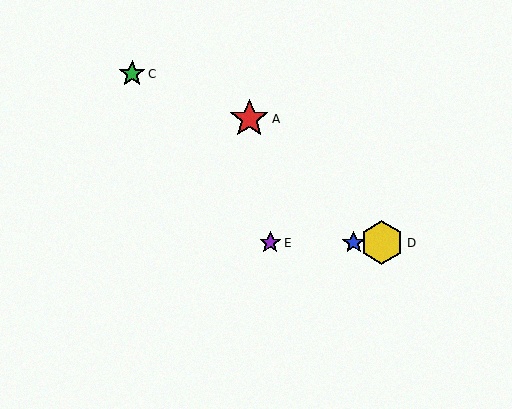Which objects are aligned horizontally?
Objects B, D, E are aligned horizontally.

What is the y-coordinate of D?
Object D is at y≈243.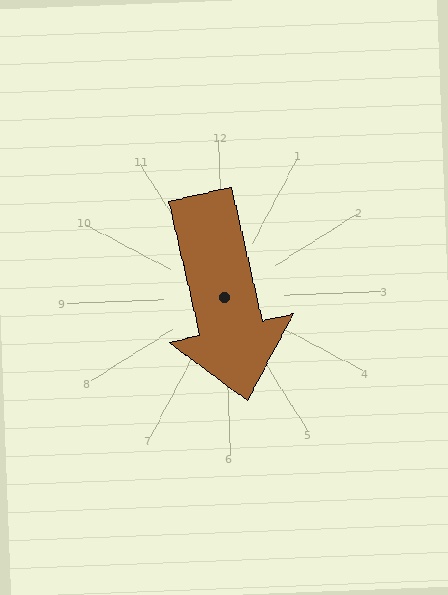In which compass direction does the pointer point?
South.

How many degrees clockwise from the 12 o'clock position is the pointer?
Approximately 169 degrees.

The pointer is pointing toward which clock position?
Roughly 6 o'clock.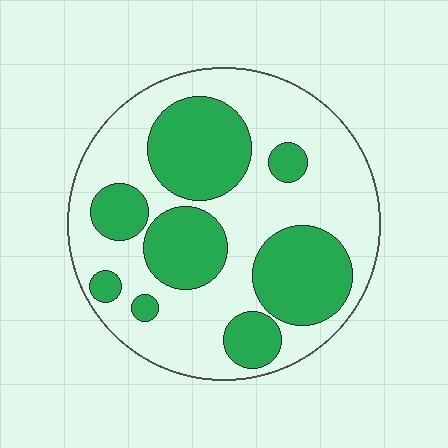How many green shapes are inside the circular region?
8.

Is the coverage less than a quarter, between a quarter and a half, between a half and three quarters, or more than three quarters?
Between a quarter and a half.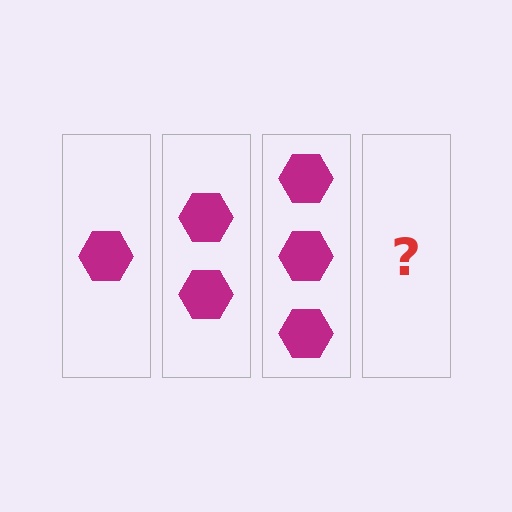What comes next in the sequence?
The next element should be 4 hexagons.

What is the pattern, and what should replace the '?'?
The pattern is that each step adds one more hexagon. The '?' should be 4 hexagons.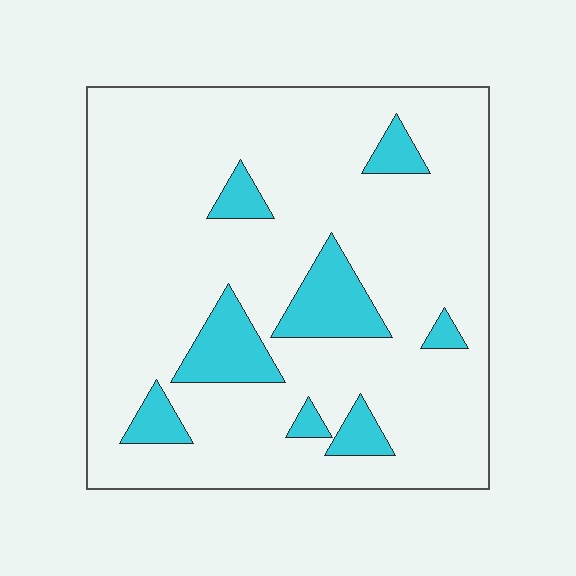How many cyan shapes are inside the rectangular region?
8.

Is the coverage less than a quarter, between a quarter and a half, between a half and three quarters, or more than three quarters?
Less than a quarter.